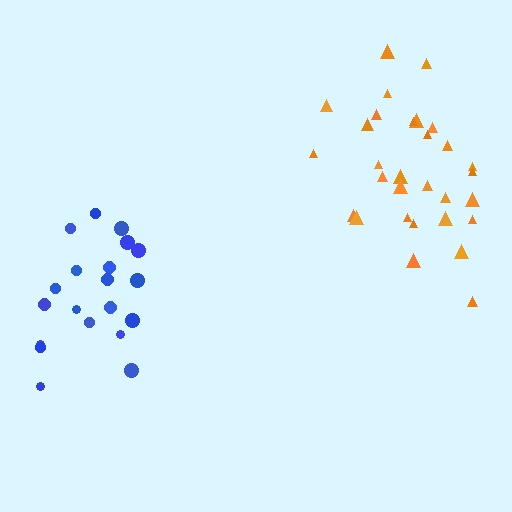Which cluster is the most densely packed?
Orange.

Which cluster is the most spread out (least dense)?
Blue.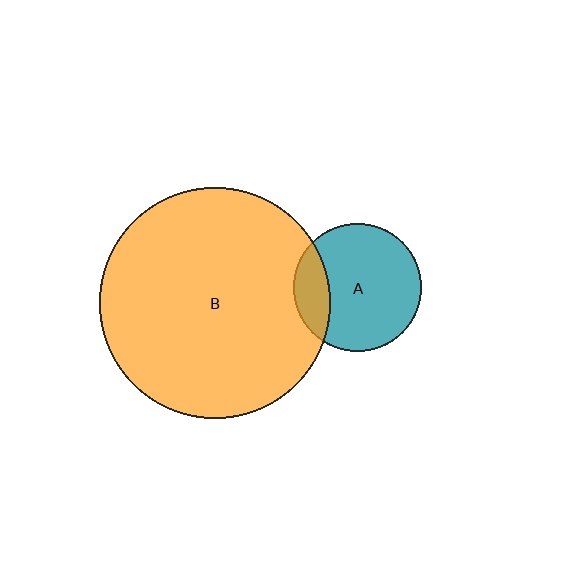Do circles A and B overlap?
Yes.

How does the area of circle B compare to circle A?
Approximately 3.3 times.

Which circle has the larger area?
Circle B (orange).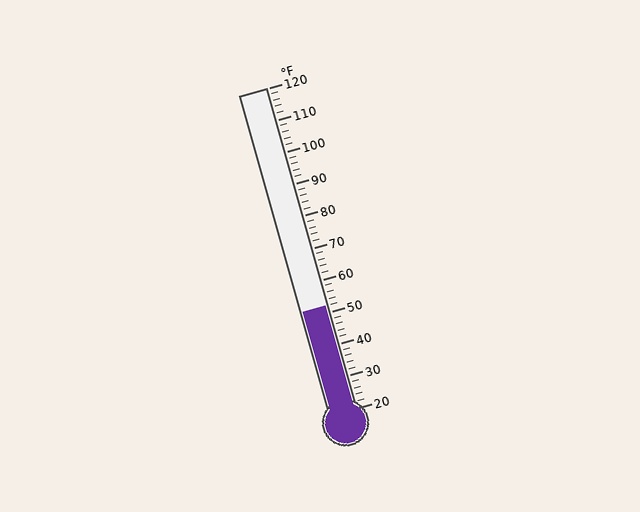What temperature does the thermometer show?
The thermometer shows approximately 52°F.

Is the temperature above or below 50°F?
The temperature is above 50°F.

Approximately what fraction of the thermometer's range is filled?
The thermometer is filled to approximately 30% of its range.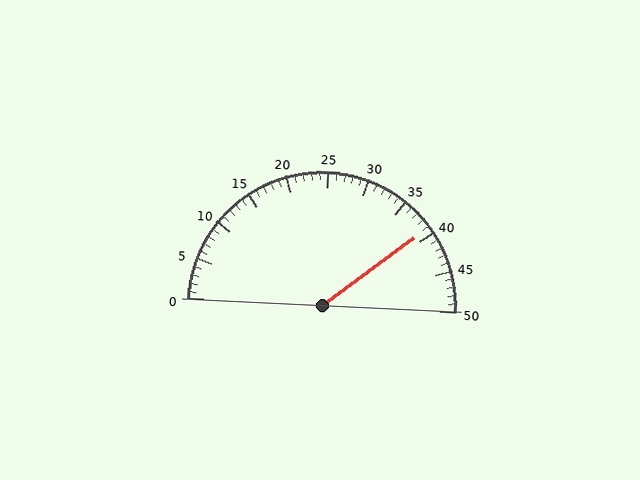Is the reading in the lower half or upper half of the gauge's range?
The reading is in the upper half of the range (0 to 50).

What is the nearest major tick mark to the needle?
The nearest major tick mark is 40.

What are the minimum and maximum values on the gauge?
The gauge ranges from 0 to 50.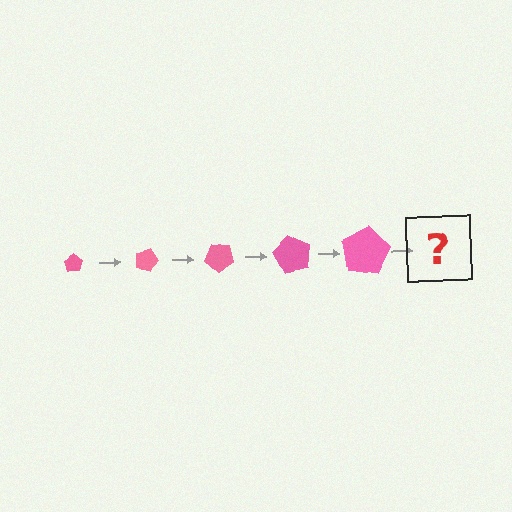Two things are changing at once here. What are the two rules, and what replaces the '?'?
The two rules are that the pentagon grows larger each step and it rotates 20 degrees each step. The '?' should be a pentagon, larger than the previous one and rotated 100 degrees from the start.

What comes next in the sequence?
The next element should be a pentagon, larger than the previous one and rotated 100 degrees from the start.